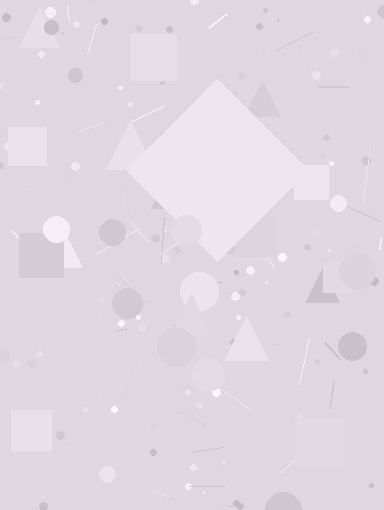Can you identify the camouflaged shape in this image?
The camouflaged shape is a diamond.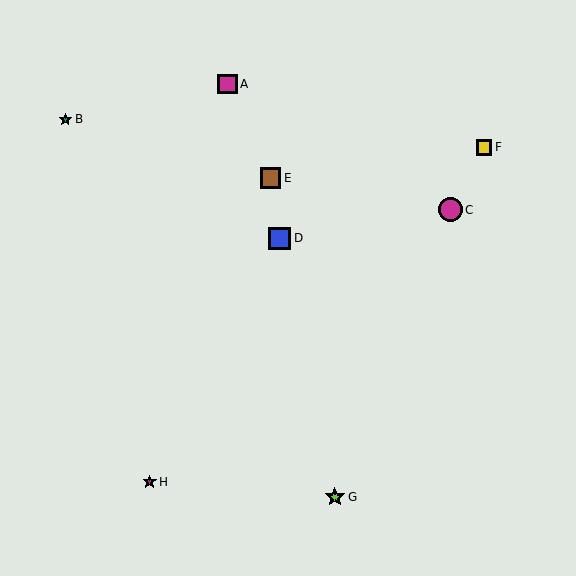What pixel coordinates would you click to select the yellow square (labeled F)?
Click at (484, 147) to select the yellow square F.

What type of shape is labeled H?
Shape H is a magenta star.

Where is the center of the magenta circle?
The center of the magenta circle is at (450, 210).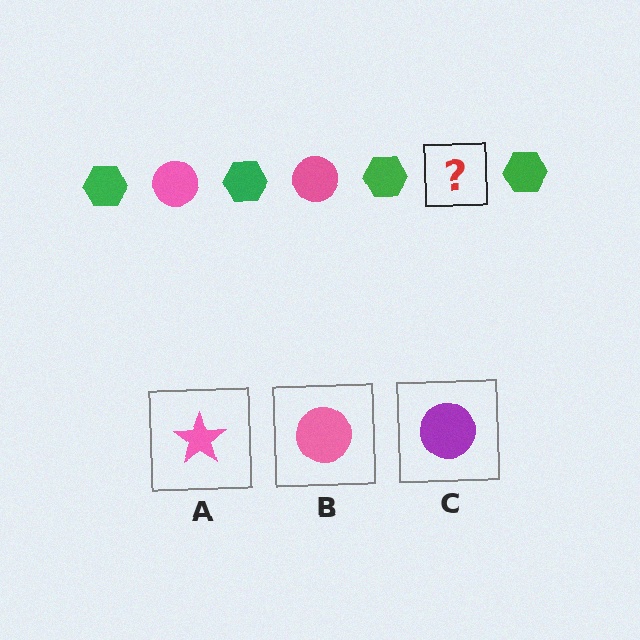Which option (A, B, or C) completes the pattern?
B.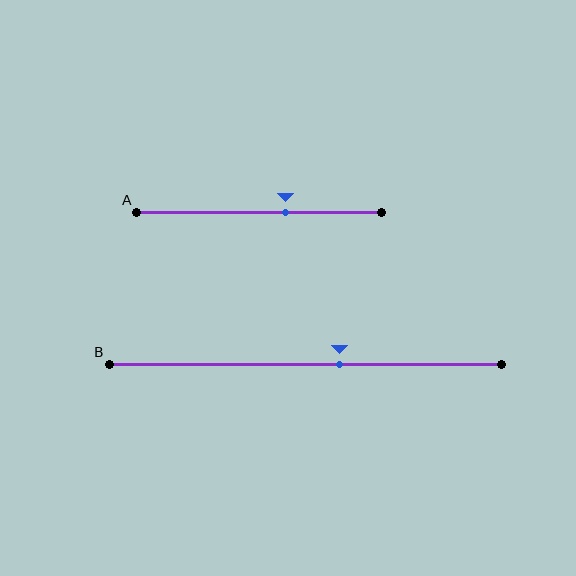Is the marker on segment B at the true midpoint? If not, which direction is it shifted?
No, the marker on segment B is shifted to the right by about 9% of the segment length.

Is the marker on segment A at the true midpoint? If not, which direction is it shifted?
No, the marker on segment A is shifted to the right by about 11% of the segment length.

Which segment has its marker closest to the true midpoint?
Segment B has its marker closest to the true midpoint.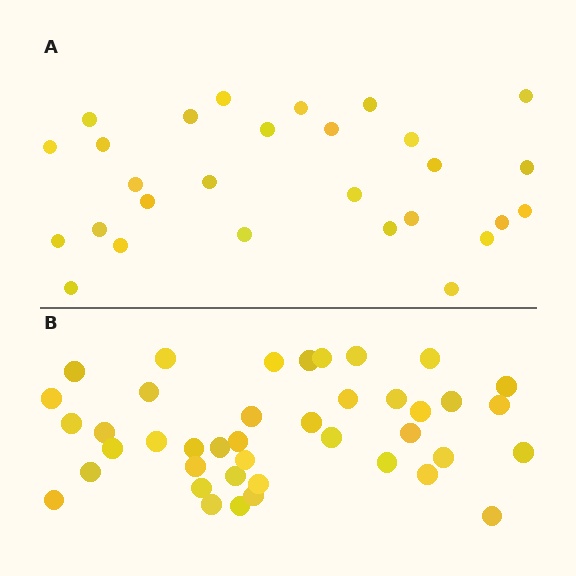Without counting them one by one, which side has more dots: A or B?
Region B (the bottom region) has more dots.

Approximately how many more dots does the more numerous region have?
Region B has approximately 15 more dots than region A.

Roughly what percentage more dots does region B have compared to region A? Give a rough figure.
About 45% more.